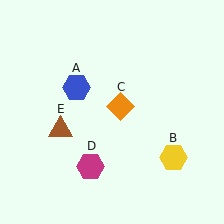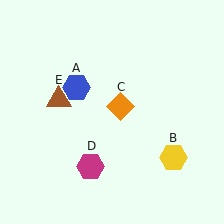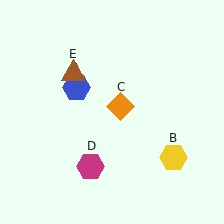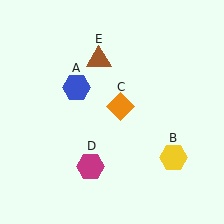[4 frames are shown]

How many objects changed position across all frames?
1 object changed position: brown triangle (object E).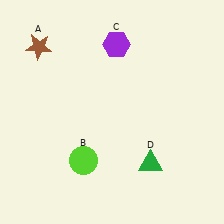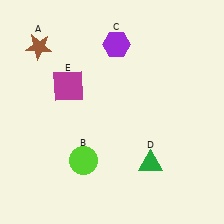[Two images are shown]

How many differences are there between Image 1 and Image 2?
There is 1 difference between the two images.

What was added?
A magenta square (E) was added in Image 2.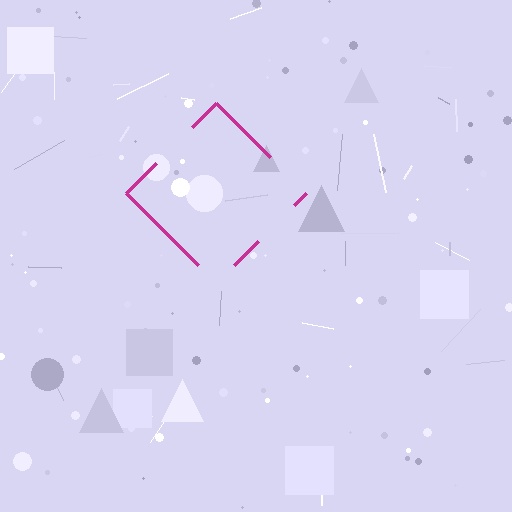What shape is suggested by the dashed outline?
The dashed outline suggests a diamond.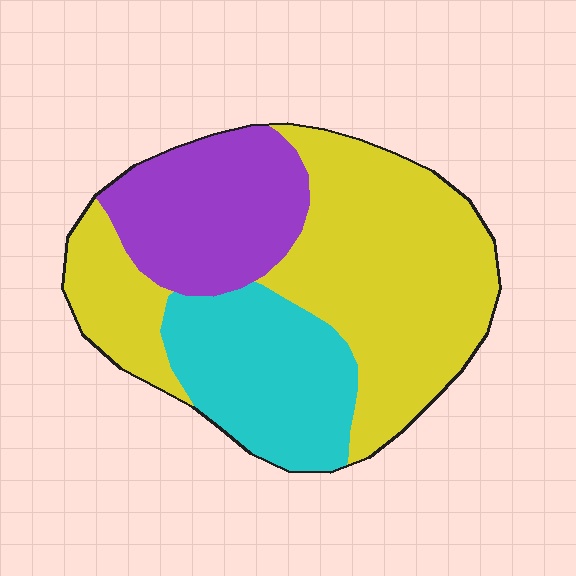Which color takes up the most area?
Yellow, at roughly 50%.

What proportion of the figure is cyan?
Cyan takes up between a sixth and a third of the figure.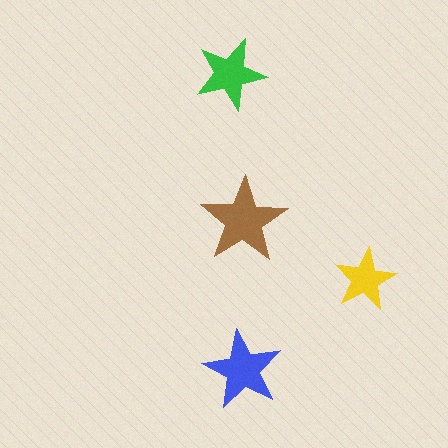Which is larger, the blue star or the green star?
The blue one.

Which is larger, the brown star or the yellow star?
The brown one.